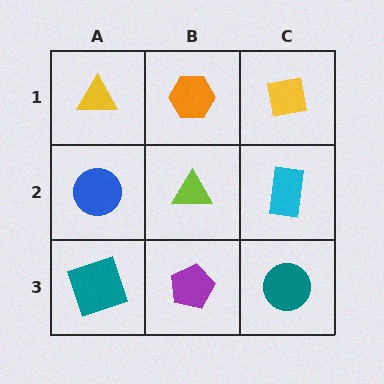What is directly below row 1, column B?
A lime triangle.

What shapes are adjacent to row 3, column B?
A lime triangle (row 2, column B), a teal square (row 3, column A), a teal circle (row 3, column C).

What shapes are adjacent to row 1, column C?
A cyan rectangle (row 2, column C), an orange hexagon (row 1, column B).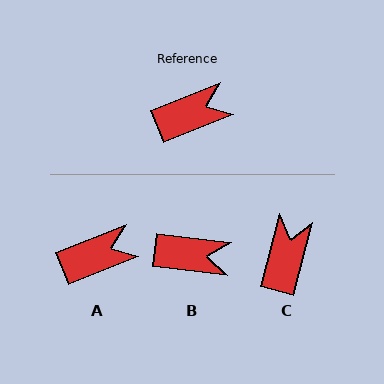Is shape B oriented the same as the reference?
No, it is off by about 28 degrees.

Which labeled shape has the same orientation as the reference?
A.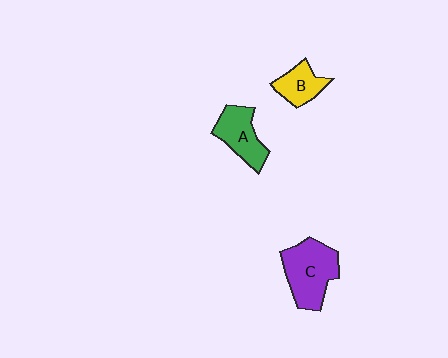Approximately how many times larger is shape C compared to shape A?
Approximately 1.4 times.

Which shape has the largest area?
Shape C (purple).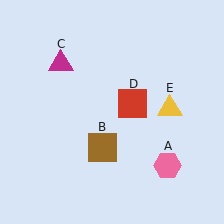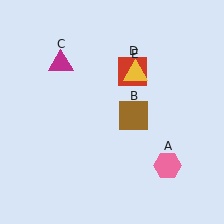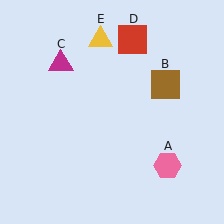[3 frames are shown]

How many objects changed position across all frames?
3 objects changed position: brown square (object B), red square (object D), yellow triangle (object E).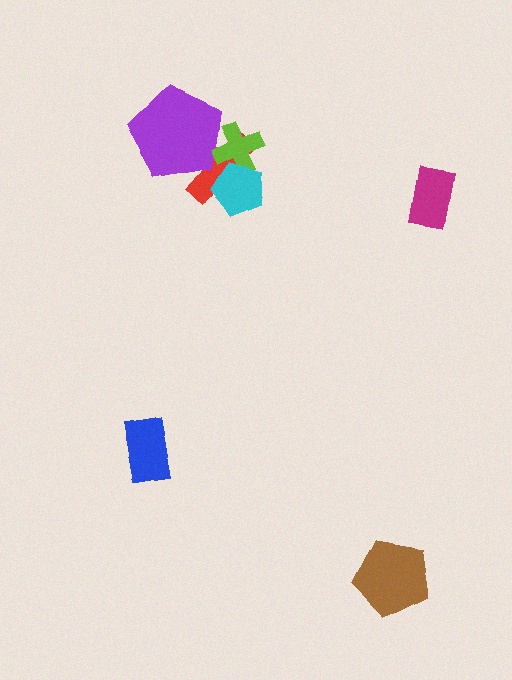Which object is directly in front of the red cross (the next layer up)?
The purple pentagon is directly in front of the red cross.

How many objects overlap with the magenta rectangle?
0 objects overlap with the magenta rectangle.